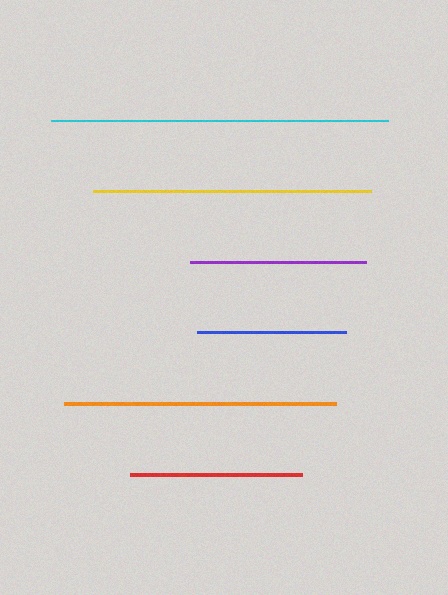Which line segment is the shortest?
The blue line is the shortest at approximately 149 pixels.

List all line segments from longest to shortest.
From longest to shortest: cyan, yellow, orange, purple, red, blue.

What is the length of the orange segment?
The orange segment is approximately 273 pixels long.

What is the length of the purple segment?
The purple segment is approximately 175 pixels long.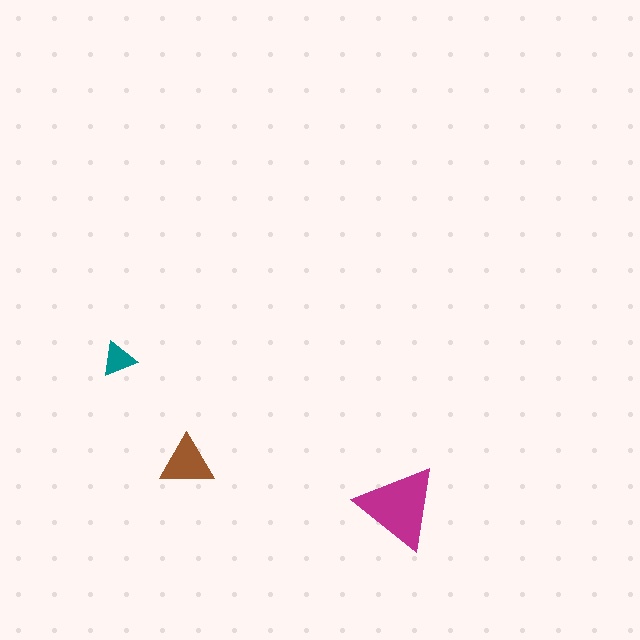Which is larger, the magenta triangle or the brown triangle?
The magenta one.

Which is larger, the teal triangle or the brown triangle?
The brown one.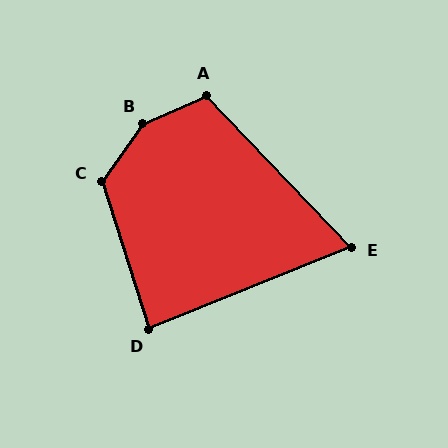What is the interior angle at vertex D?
Approximately 86 degrees (approximately right).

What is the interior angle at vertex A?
Approximately 110 degrees (obtuse).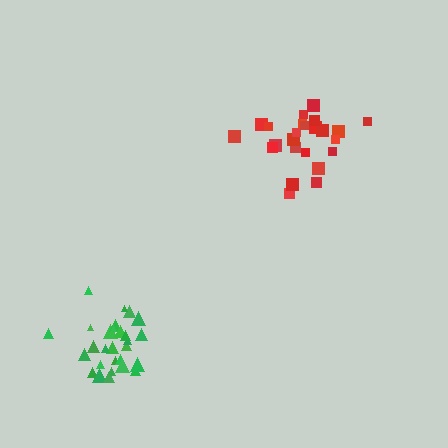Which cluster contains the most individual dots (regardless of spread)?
Green (30).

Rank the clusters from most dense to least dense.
green, red.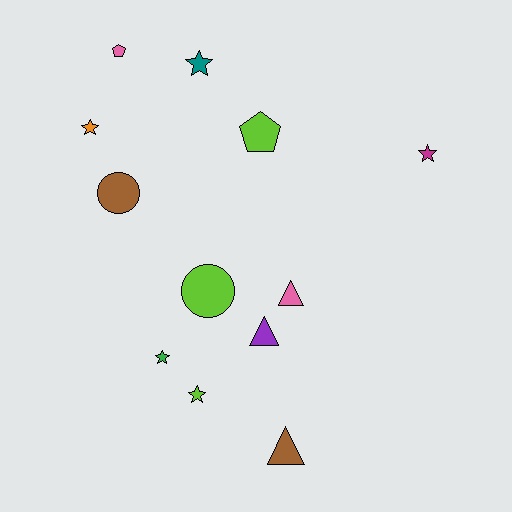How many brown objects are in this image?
There are 2 brown objects.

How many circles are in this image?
There are 2 circles.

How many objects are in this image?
There are 12 objects.